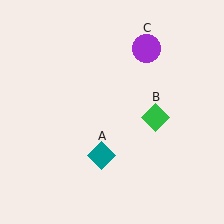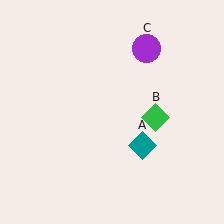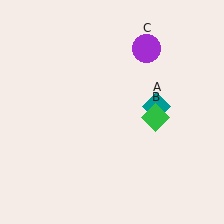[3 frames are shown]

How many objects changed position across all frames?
1 object changed position: teal diamond (object A).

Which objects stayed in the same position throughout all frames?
Green diamond (object B) and purple circle (object C) remained stationary.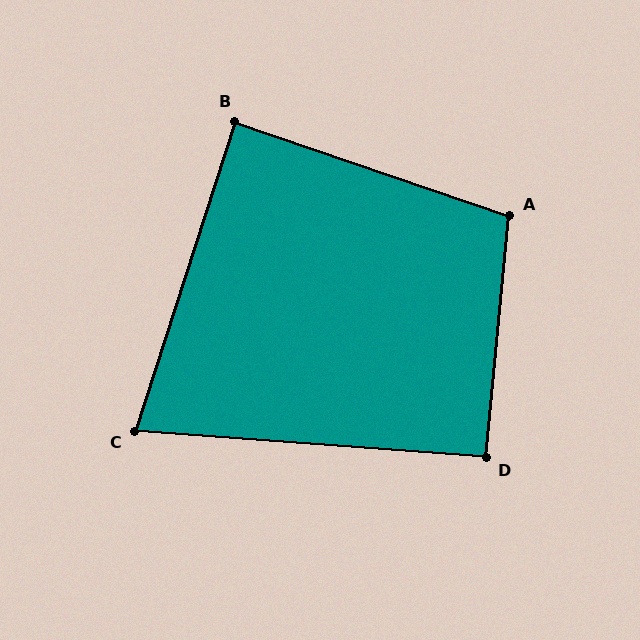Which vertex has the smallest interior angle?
C, at approximately 76 degrees.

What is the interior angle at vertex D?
Approximately 91 degrees (approximately right).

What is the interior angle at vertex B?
Approximately 89 degrees (approximately right).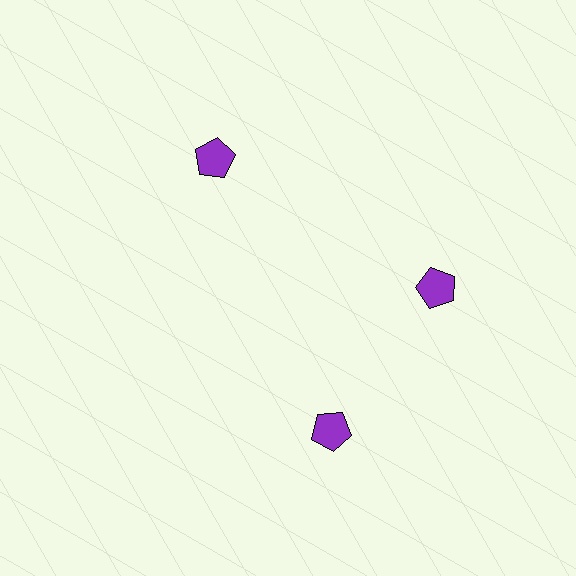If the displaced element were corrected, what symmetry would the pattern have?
It would have 3-fold rotational symmetry — the pattern would map onto itself every 120 degrees.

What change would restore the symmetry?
The symmetry would be restored by rotating it back into even spacing with its neighbors so that all 3 pentagons sit at equal angles and equal distance from the center.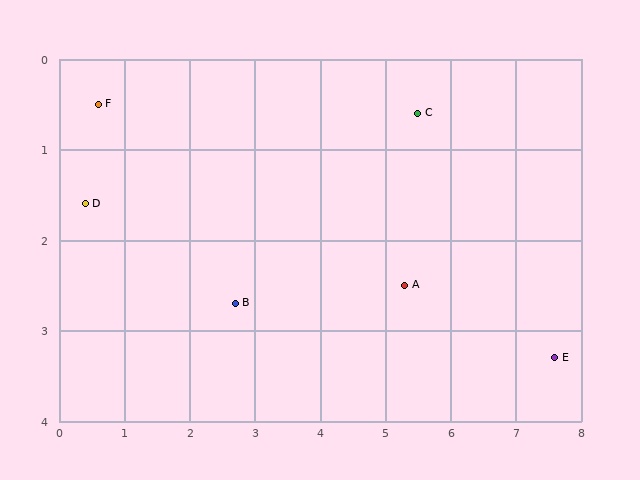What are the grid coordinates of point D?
Point D is at approximately (0.4, 1.6).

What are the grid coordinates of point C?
Point C is at approximately (5.5, 0.6).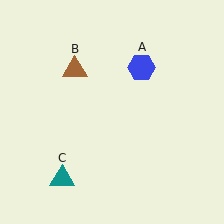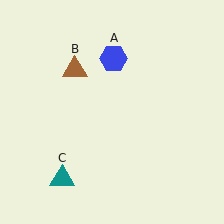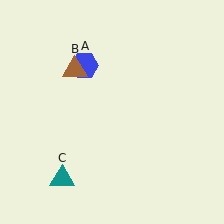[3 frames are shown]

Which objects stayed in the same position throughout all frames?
Brown triangle (object B) and teal triangle (object C) remained stationary.